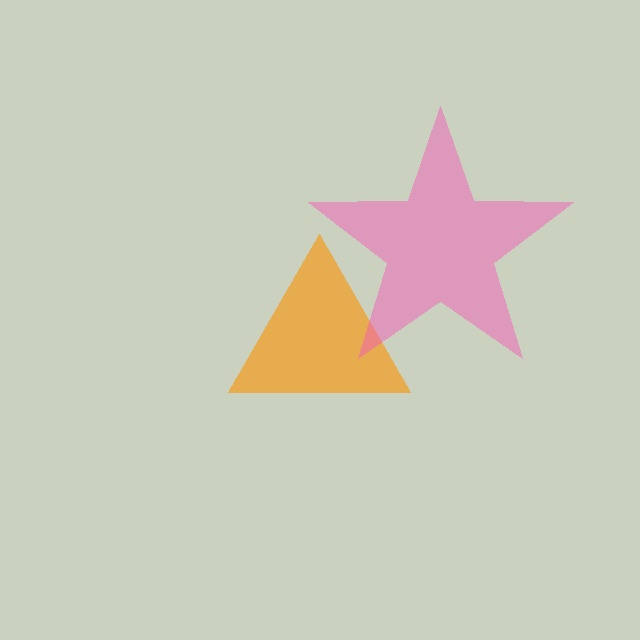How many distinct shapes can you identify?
There are 2 distinct shapes: an orange triangle, a pink star.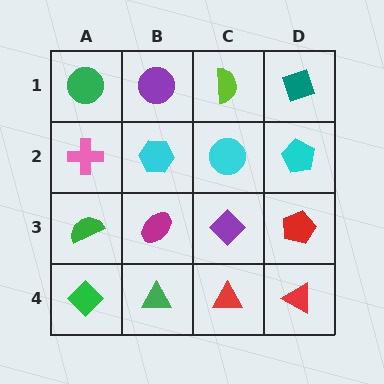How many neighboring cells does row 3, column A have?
3.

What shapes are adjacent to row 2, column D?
A teal diamond (row 1, column D), a red pentagon (row 3, column D), a cyan circle (row 2, column C).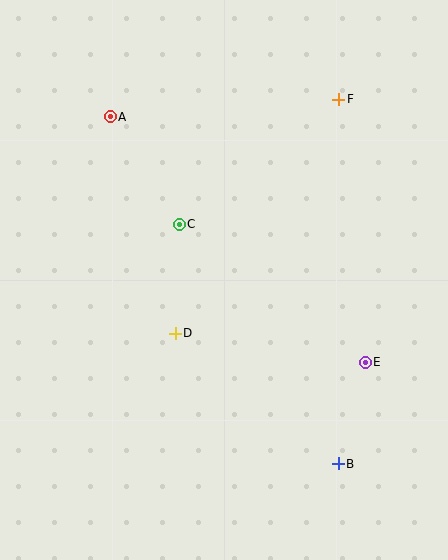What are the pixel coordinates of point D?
Point D is at (175, 333).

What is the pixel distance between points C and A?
The distance between C and A is 128 pixels.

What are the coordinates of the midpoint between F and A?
The midpoint between F and A is at (224, 108).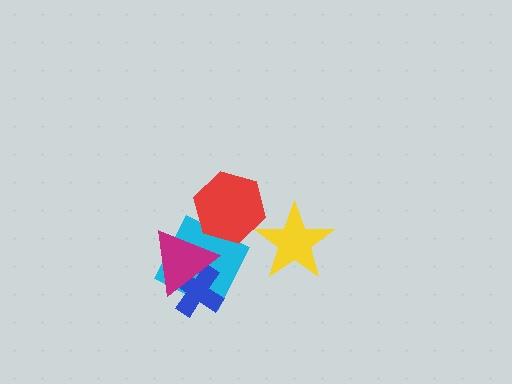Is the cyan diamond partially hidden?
Yes, it is partially covered by another shape.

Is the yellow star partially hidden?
No, no other shape covers it.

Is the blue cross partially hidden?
Yes, it is partially covered by another shape.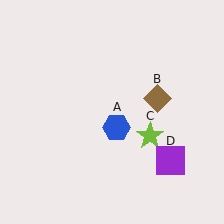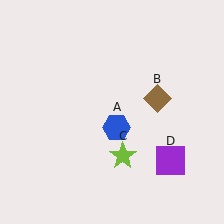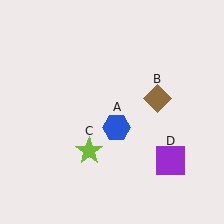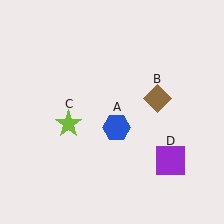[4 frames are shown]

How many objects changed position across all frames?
1 object changed position: lime star (object C).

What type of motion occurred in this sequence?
The lime star (object C) rotated clockwise around the center of the scene.